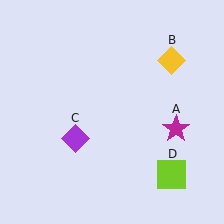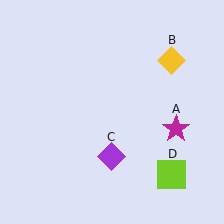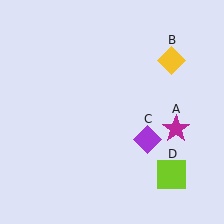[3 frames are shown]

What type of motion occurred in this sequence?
The purple diamond (object C) rotated counterclockwise around the center of the scene.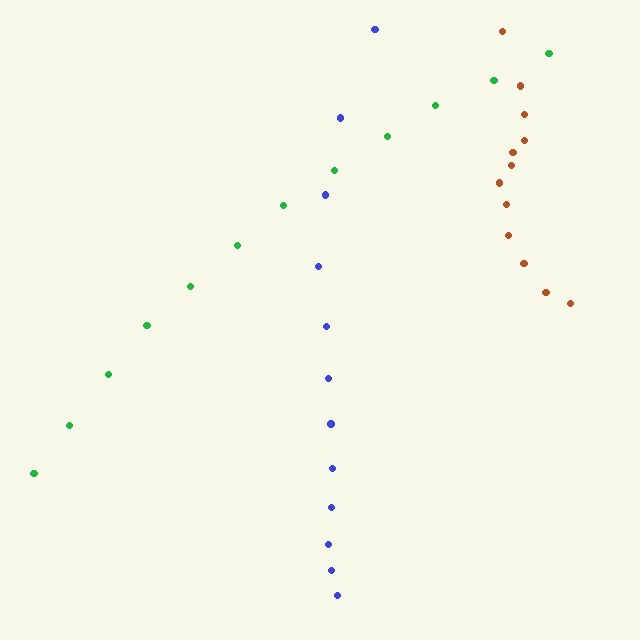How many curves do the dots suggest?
There are 3 distinct paths.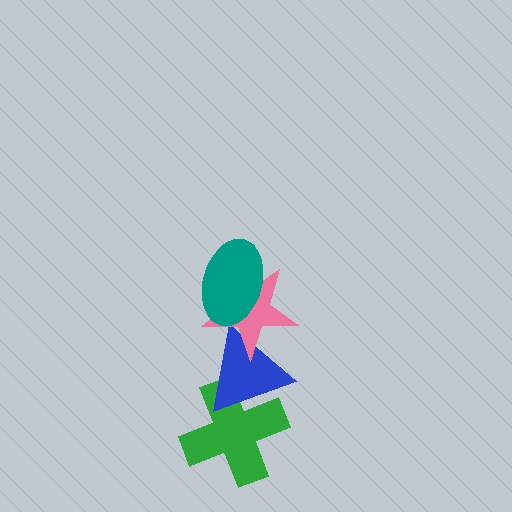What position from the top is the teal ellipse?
The teal ellipse is 1st from the top.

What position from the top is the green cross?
The green cross is 4th from the top.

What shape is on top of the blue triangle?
The pink star is on top of the blue triangle.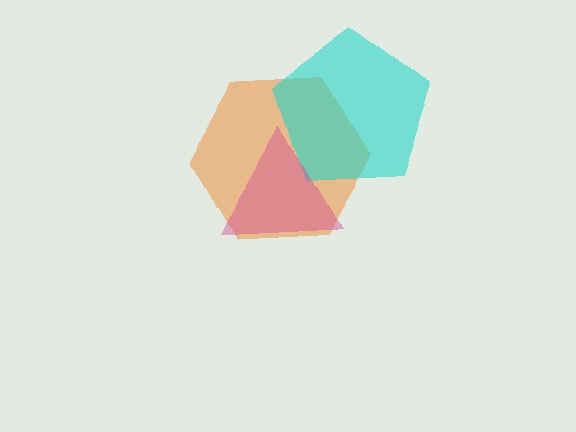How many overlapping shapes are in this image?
There are 3 overlapping shapes in the image.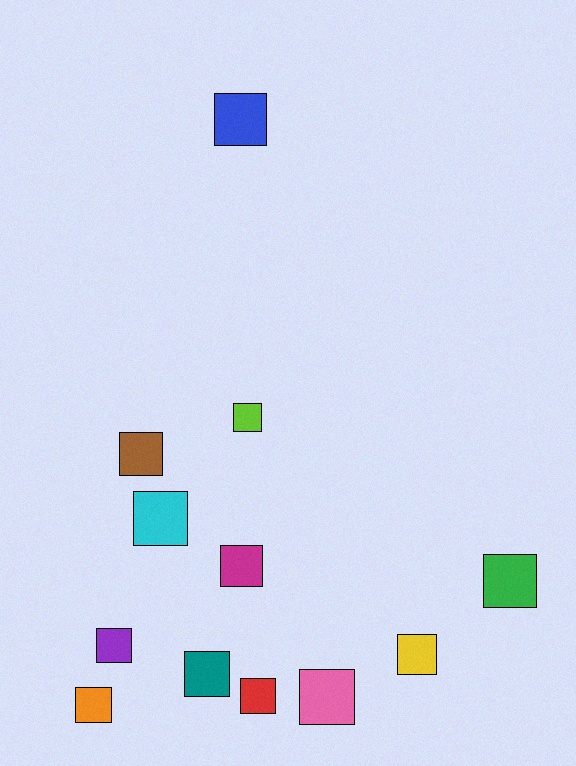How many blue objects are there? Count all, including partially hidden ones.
There is 1 blue object.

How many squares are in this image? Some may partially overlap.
There are 12 squares.